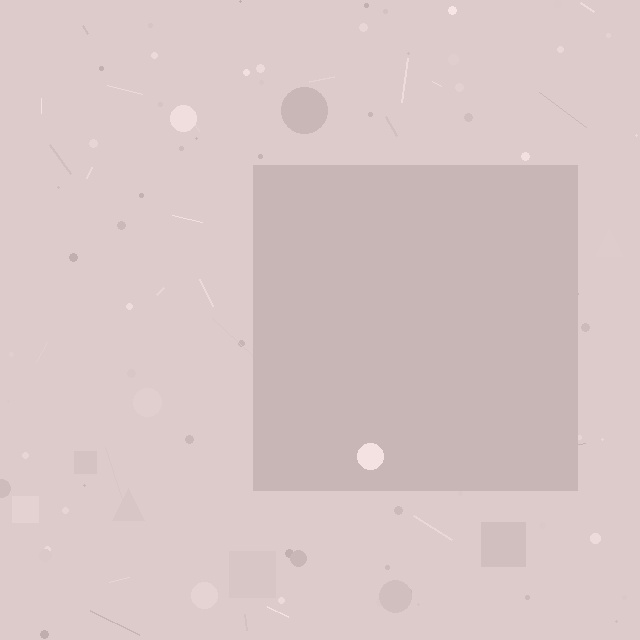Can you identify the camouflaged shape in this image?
The camouflaged shape is a square.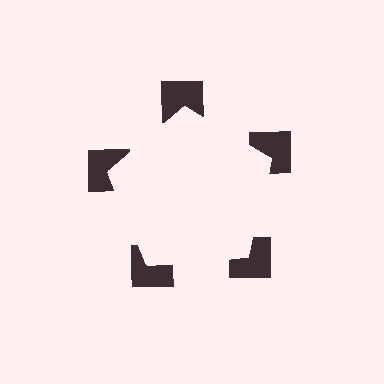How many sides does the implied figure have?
5 sides.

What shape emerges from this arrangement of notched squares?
An illusory pentagon — its edges are inferred from the aligned wedge cuts in the notched squares, not physically drawn.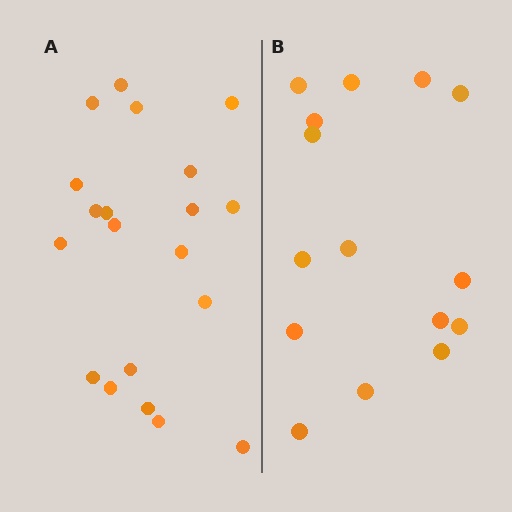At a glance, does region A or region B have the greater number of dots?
Region A (the left region) has more dots.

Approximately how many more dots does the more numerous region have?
Region A has about 5 more dots than region B.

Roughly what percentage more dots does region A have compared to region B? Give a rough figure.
About 35% more.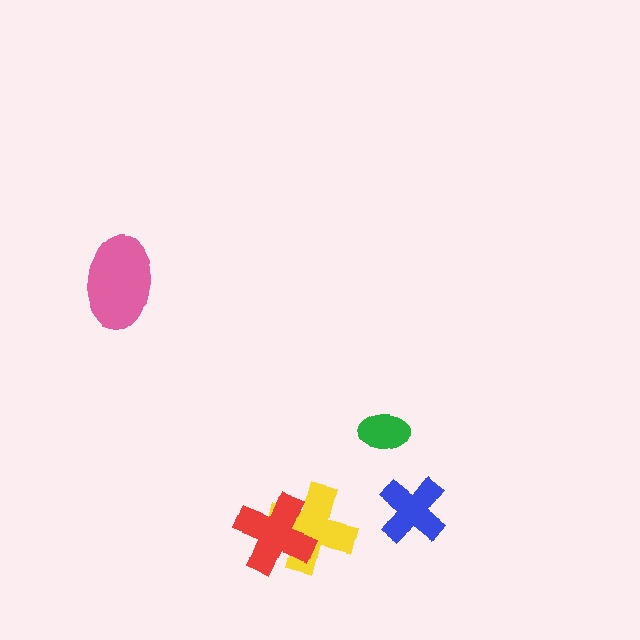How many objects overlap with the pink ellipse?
0 objects overlap with the pink ellipse.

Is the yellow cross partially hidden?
Yes, it is partially covered by another shape.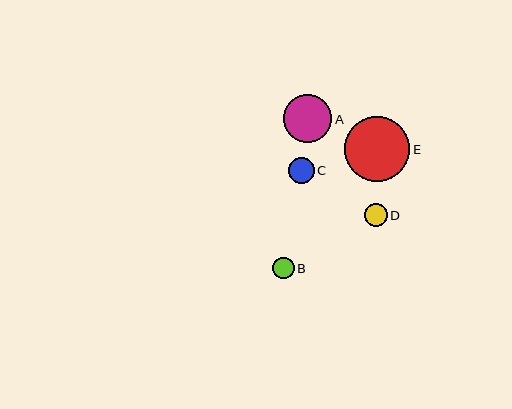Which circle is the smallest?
Circle B is the smallest with a size of approximately 22 pixels.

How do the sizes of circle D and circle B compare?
Circle D and circle B are approximately the same size.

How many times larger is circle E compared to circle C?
Circle E is approximately 2.6 times the size of circle C.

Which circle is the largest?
Circle E is the largest with a size of approximately 65 pixels.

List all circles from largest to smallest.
From largest to smallest: E, A, C, D, B.